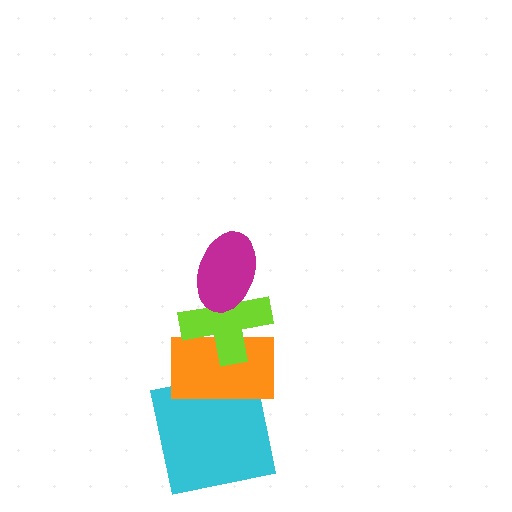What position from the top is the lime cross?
The lime cross is 2nd from the top.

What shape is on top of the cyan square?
The orange rectangle is on top of the cyan square.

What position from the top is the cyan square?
The cyan square is 4th from the top.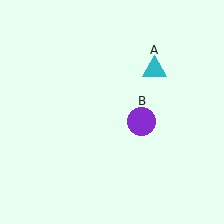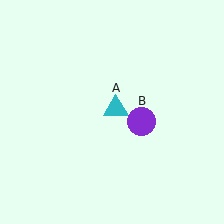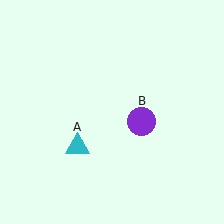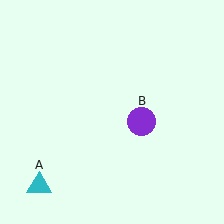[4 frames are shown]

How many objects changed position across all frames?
1 object changed position: cyan triangle (object A).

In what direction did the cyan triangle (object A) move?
The cyan triangle (object A) moved down and to the left.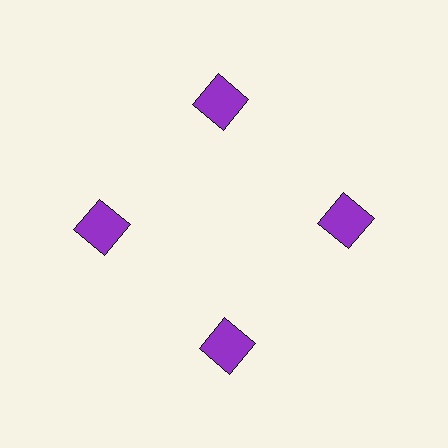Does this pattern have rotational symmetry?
Yes, this pattern has 4-fold rotational symmetry. It looks the same after rotating 90 degrees around the center.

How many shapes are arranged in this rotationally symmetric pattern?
There are 4 shapes, arranged in 4 groups of 1.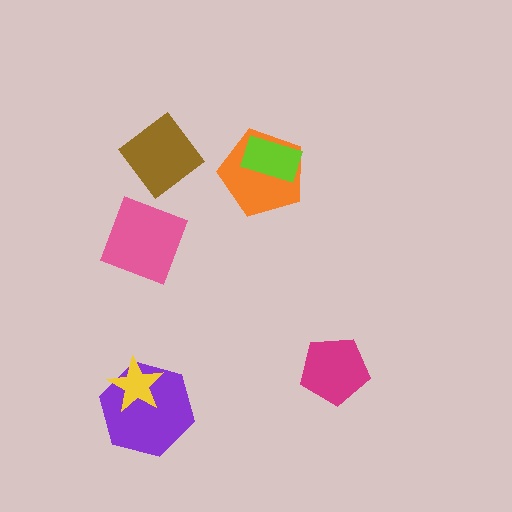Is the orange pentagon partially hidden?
Yes, it is partially covered by another shape.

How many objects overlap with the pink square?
0 objects overlap with the pink square.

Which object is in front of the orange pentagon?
The lime rectangle is in front of the orange pentagon.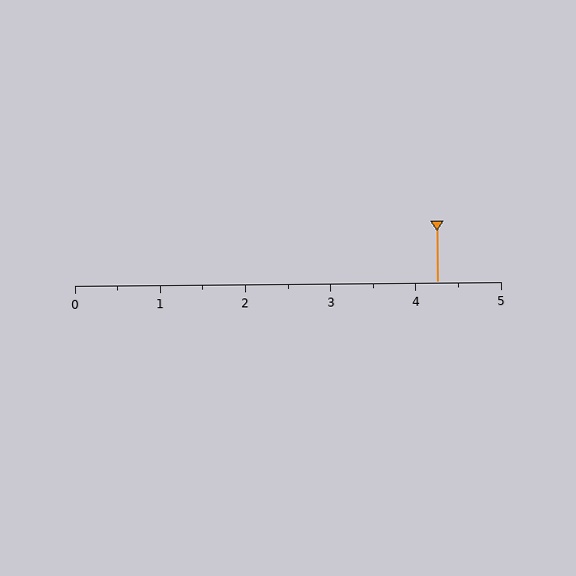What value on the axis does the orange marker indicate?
The marker indicates approximately 4.2.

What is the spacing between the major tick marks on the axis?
The major ticks are spaced 1 apart.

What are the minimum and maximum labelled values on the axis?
The axis runs from 0 to 5.